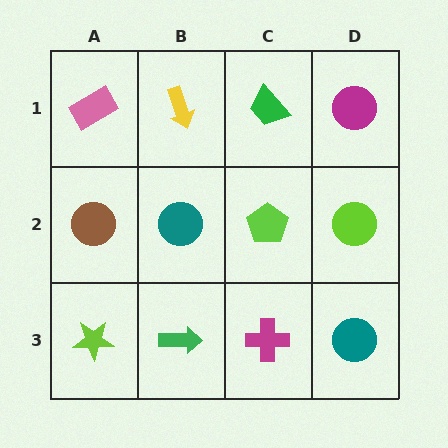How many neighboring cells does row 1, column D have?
2.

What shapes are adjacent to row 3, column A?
A brown circle (row 2, column A), a green arrow (row 3, column B).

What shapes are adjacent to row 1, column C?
A lime pentagon (row 2, column C), a yellow arrow (row 1, column B), a magenta circle (row 1, column D).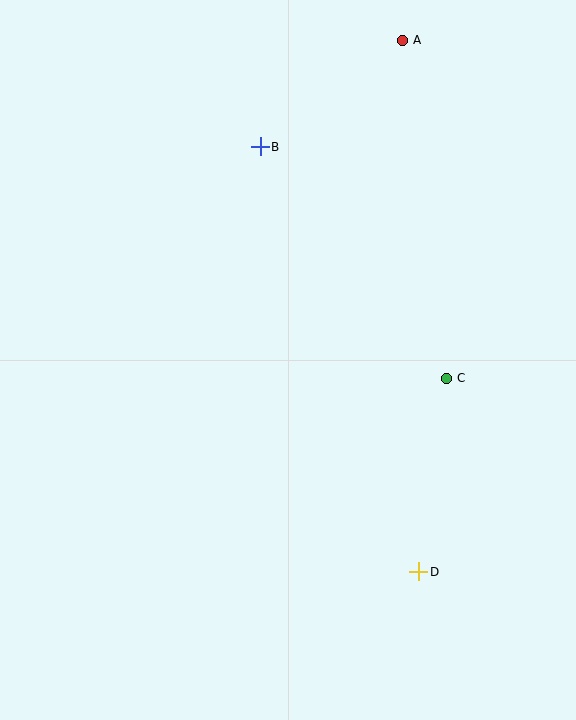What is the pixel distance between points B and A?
The distance between B and A is 178 pixels.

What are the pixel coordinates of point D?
Point D is at (419, 572).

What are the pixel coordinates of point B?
Point B is at (260, 147).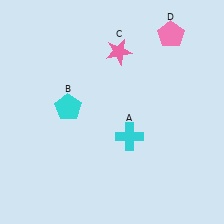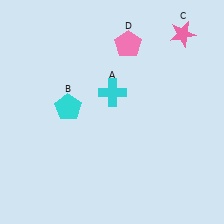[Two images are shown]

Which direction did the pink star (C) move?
The pink star (C) moved right.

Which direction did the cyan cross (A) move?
The cyan cross (A) moved up.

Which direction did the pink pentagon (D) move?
The pink pentagon (D) moved left.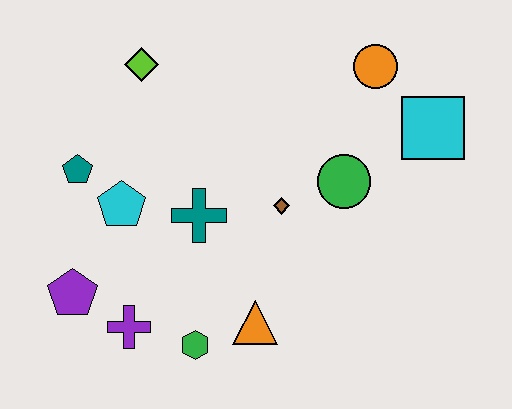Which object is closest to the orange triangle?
The green hexagon is closest to the orange triangle.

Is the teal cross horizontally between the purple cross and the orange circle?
Yes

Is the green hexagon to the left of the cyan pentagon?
No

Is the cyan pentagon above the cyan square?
No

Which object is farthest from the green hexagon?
The orange circle is farthest from the green hexagon.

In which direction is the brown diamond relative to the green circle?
The brown diamond is to the left of the green circle.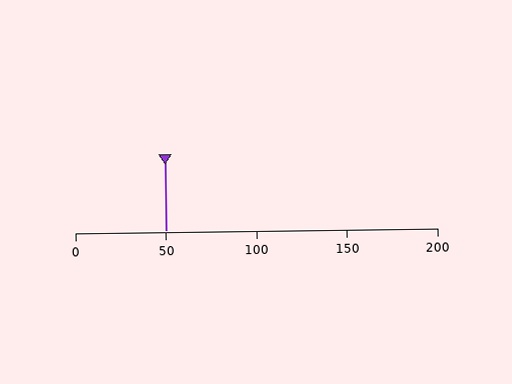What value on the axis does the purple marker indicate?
The marker indicates approximately 50.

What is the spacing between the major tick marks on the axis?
The major ticks are spaced 50 apart.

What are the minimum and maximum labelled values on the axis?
The axis runs from 0 to 200.